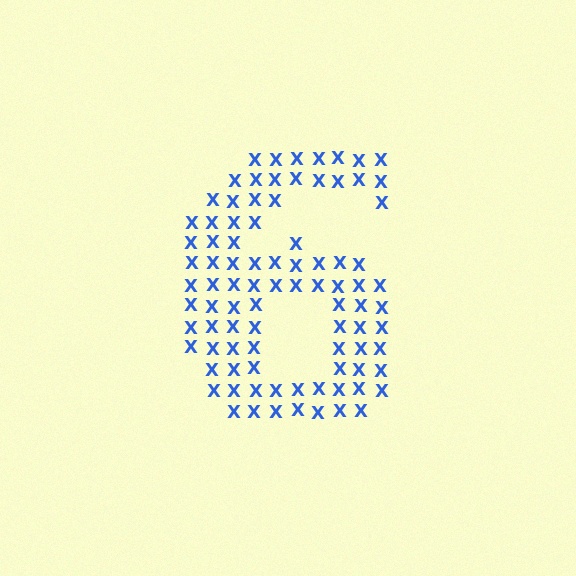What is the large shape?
The large shape is the digit 6.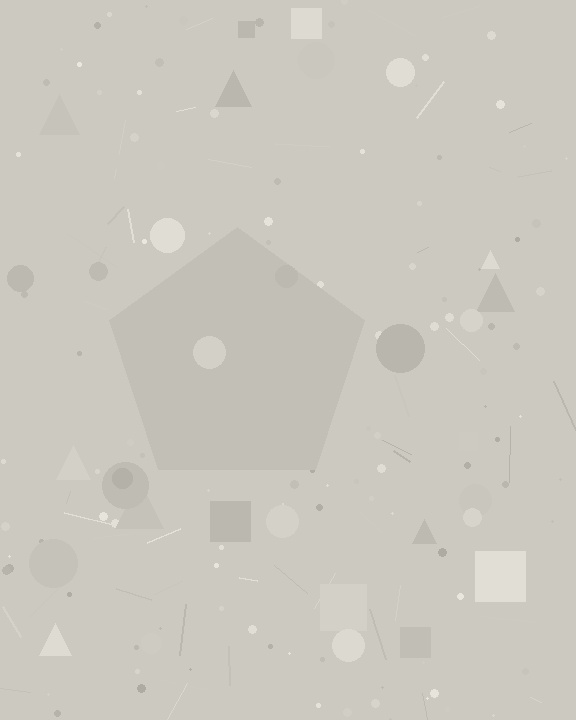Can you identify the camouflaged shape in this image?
The camouflaged shape is a pentagon.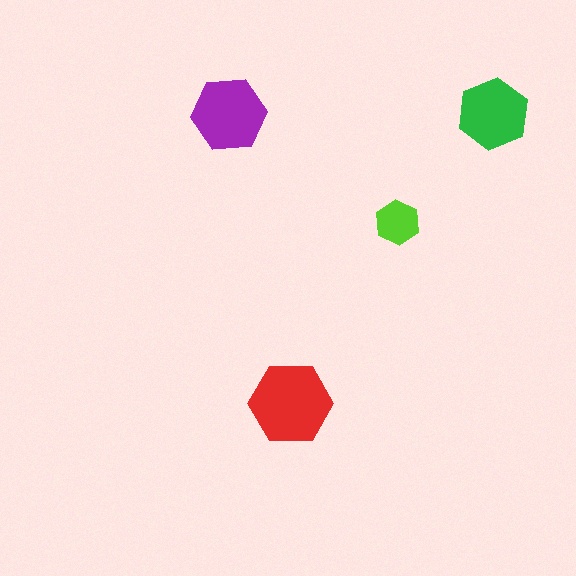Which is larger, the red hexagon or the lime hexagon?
The red one.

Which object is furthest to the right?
The green hexagon is rightmost.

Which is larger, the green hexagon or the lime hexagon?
The green one.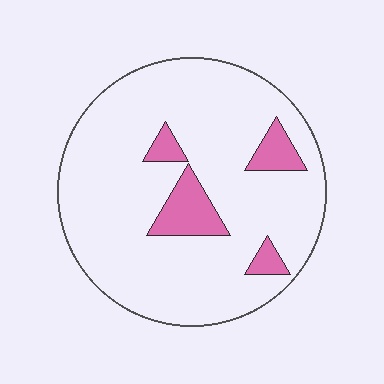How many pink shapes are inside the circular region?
4.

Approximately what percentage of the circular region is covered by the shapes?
Approximately 10%.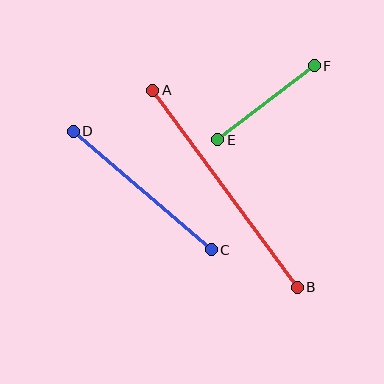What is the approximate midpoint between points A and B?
The midpoint is at approximately (225, 189) pixels.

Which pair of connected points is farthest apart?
Points A and B are farthest apart.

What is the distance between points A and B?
The distance is approximately 244 pixels.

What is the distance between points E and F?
The distance is approximately 122 pixels.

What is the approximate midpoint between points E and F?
The midpoint is at approximately (266, 103) pixels.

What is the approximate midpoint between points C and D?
The midpoint is at approximately (142, 191) pixels.